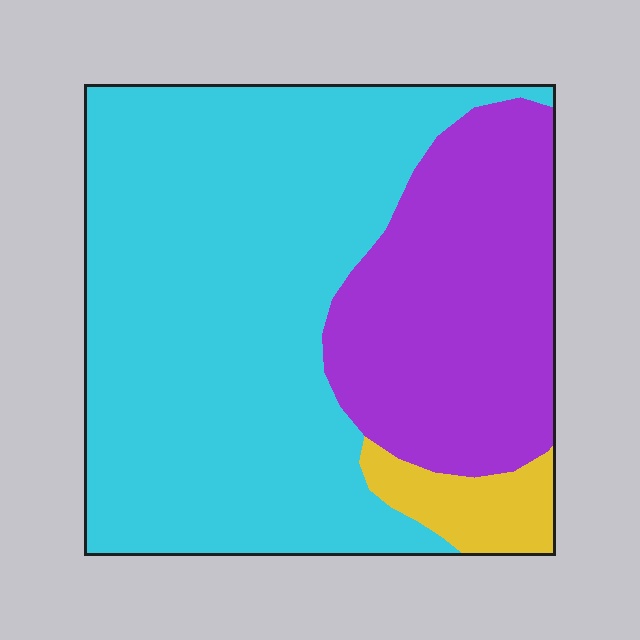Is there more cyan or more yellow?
Cyan.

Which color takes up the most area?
Cyan, at roughly 65%.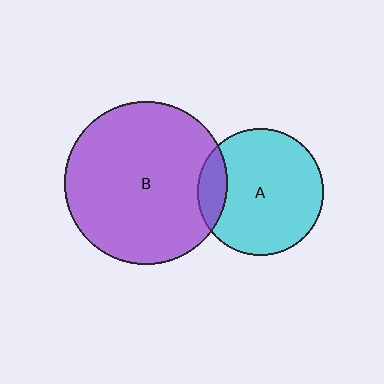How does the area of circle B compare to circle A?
Approximately 1.7 times.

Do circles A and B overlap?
Yes.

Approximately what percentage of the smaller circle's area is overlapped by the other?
Approximately 15%.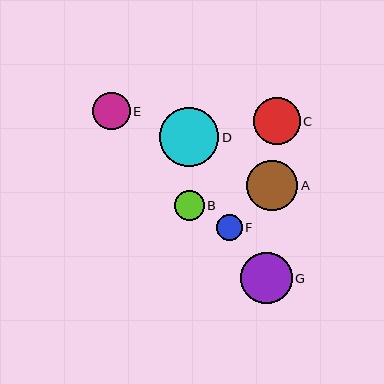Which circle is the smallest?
Circle F is the smallest with a size of approximately 26 pixels.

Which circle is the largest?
Circle D is the largest with a size of approximately 59 pixels.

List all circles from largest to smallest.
From largest to smallest: D, G, A, C, E, B, F.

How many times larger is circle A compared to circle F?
Circle A is approximately 1.9 times the size of circle F.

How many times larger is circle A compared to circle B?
Circle A is approximately 1.7 times the size of circle B.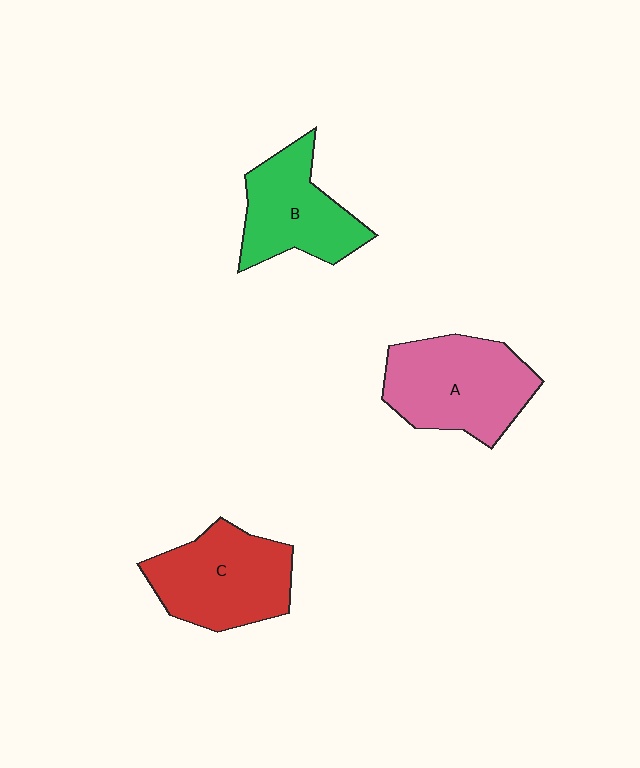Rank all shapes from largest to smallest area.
From largest to smallest: A (pink), C (red), B (green).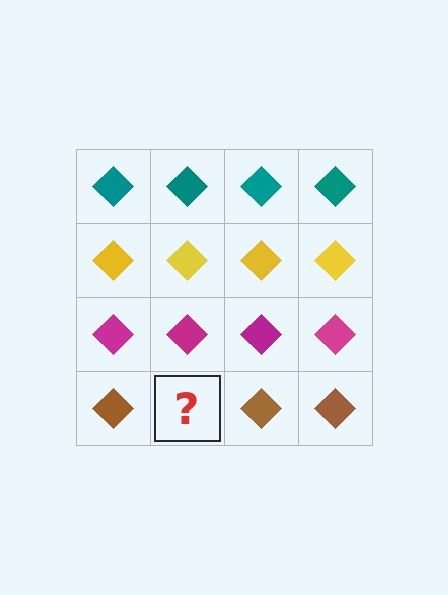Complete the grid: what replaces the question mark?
The question mark should be replaced with a brown diamond.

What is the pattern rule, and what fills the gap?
The rule is that each row has a consistent color. The gap should be filled with a brown diamond.